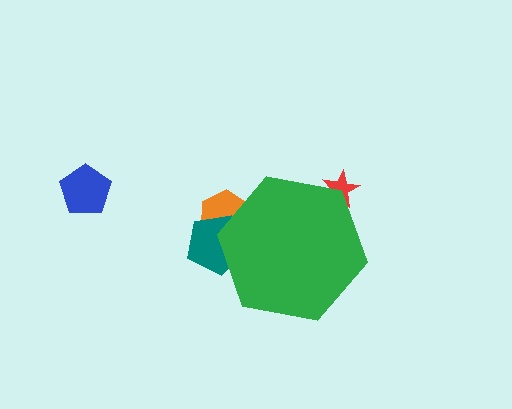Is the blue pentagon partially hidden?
No, the blue pentagon is fully visible.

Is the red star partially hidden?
Yes, the red star is partially hidden behind the green hexagon.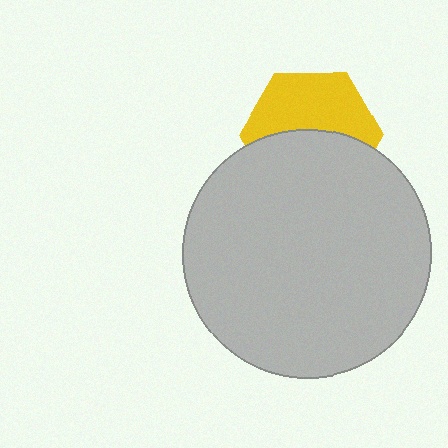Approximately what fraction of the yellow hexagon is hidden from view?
Roughly 50% of the yellow hexagon is hidden behind the light gray circle.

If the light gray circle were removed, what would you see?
You would see the complete yellow hexagon.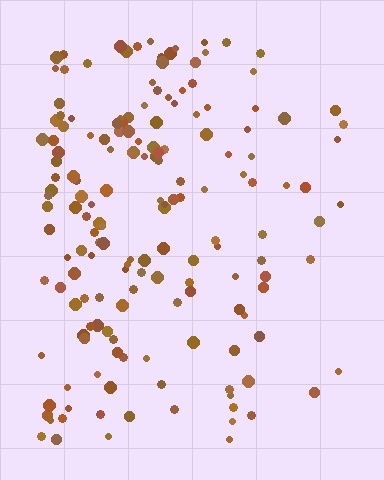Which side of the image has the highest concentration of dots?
The left.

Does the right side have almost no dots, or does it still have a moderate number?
Still a moderate number, just noticeably fewer than the left.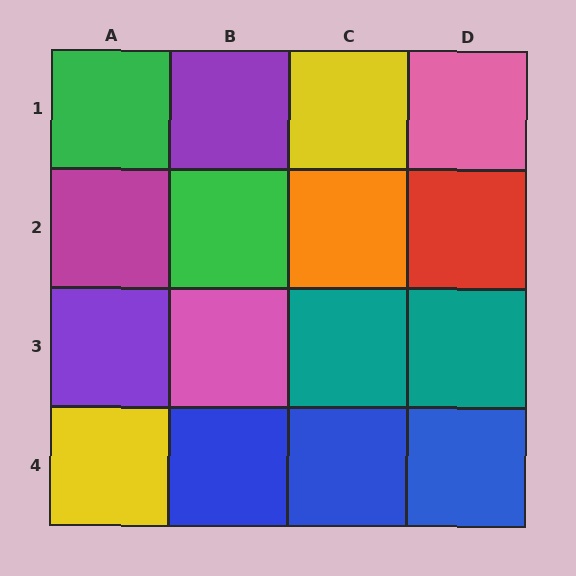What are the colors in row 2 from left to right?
Magenta, green, orange, red.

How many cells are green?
2 cells are green.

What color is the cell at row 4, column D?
Blue.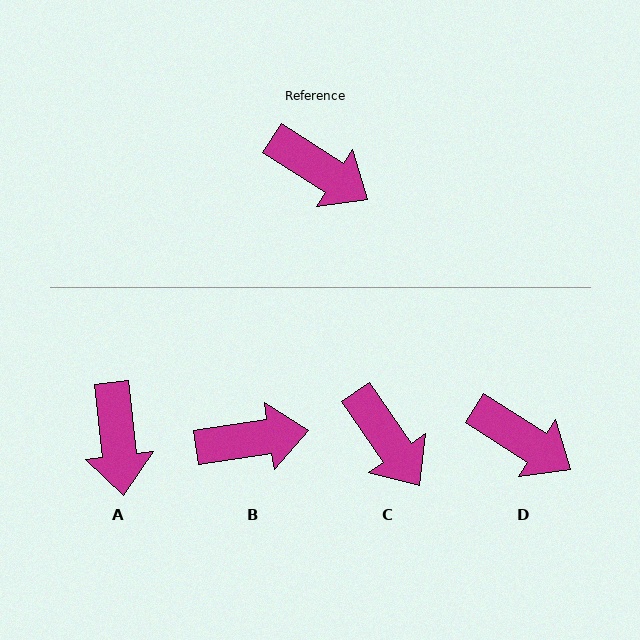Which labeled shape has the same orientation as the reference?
D.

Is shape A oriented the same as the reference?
No, it is off by about 51 degrees.